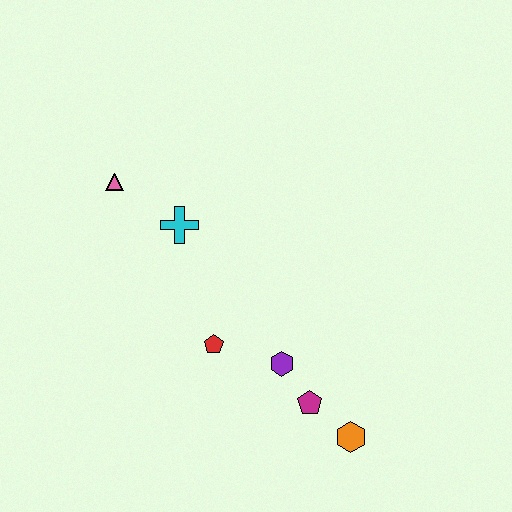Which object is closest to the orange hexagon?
The magenta pentagon is closest to the orange hexagon.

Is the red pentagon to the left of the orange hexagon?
Yes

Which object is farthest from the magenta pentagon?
The pink triangle is farthest from the magenta pentagon.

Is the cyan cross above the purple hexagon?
Yes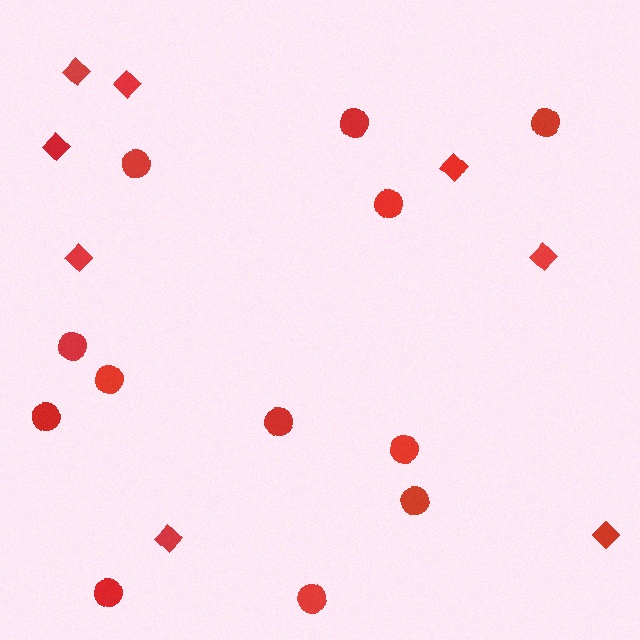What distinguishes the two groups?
There are 2 groups: one group of circles (12) and one group of diamonds (8).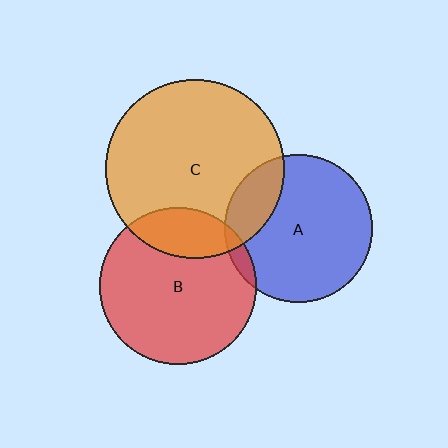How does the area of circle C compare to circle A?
Approximately 1.5 times.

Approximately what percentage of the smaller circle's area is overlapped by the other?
Approximately 20%.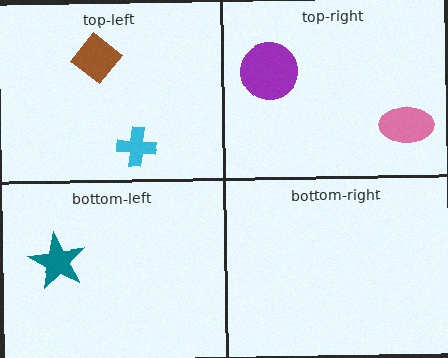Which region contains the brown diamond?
The top-left region.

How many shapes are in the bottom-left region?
1.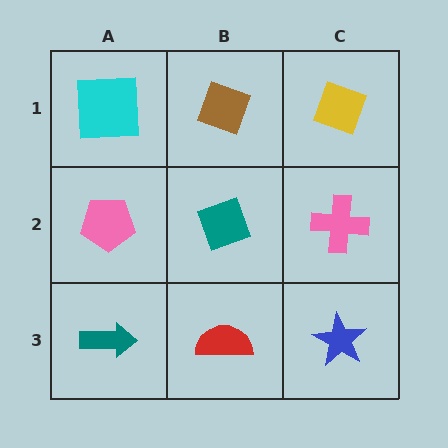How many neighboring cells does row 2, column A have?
3.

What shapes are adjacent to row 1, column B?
A teal diamond (row 2, column B), a cyan square (row 1, column A), a yellow diamond (row 1, column C).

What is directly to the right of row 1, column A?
A brown diamond.